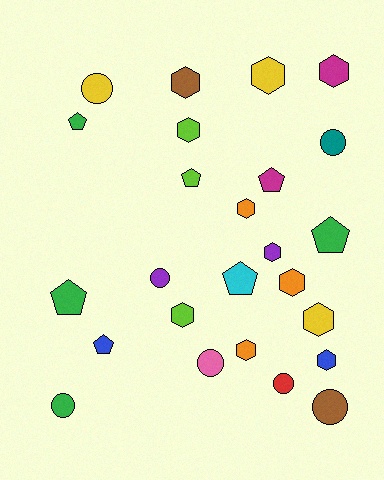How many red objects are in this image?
There is 1 red object.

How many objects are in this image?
There are 25 objects.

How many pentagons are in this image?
There are 7 pentagons.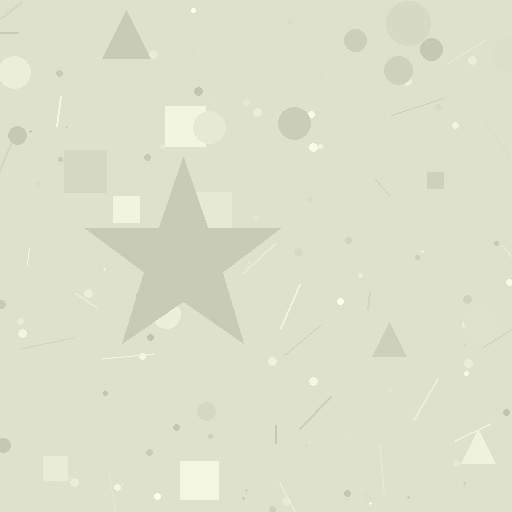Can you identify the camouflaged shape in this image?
The camouflaged shape is a star.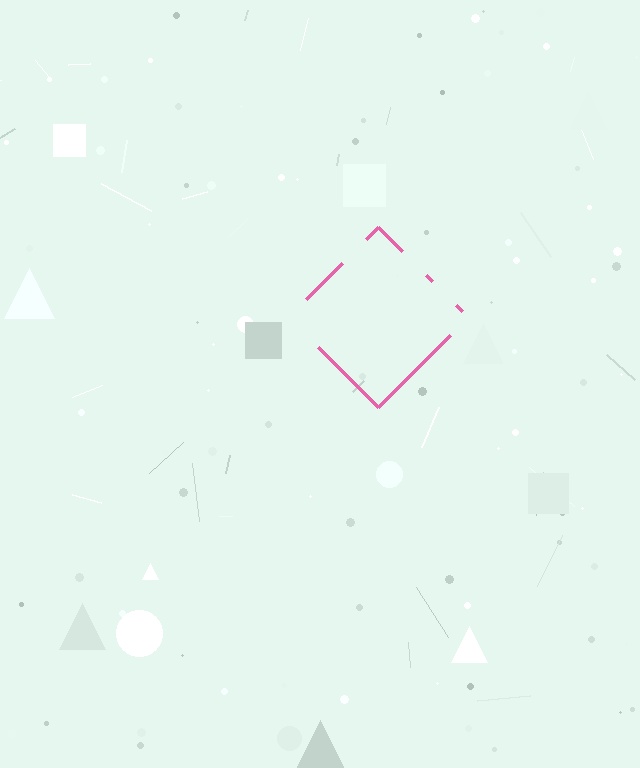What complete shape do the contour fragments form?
The contour fragments form a diamond.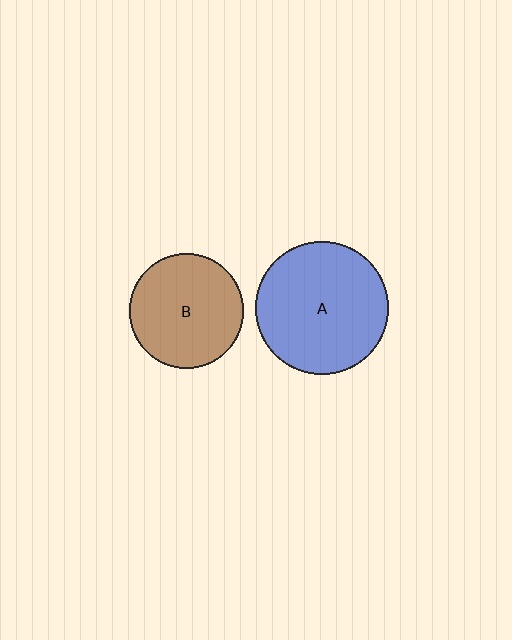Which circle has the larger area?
Circle A (blue).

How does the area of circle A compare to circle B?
Approximately 1.3 times.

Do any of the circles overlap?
No, none of the circles overlap.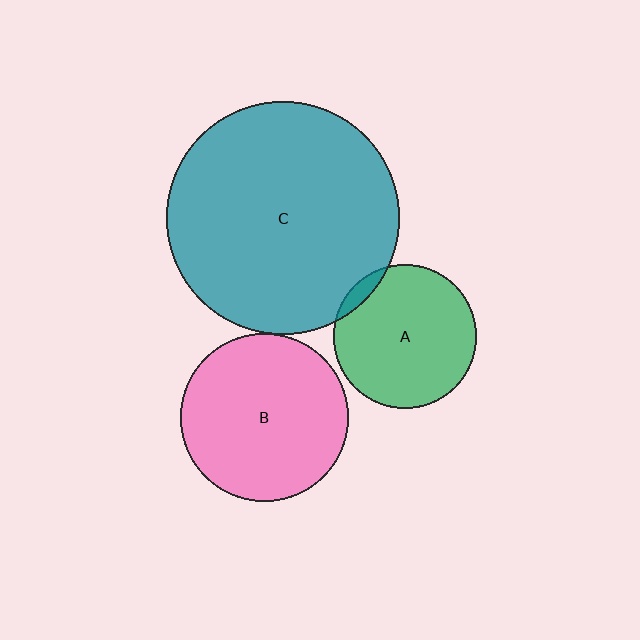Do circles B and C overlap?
Yes.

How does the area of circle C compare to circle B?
Approximately 1.9 times.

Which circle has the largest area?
Circle C (teal).